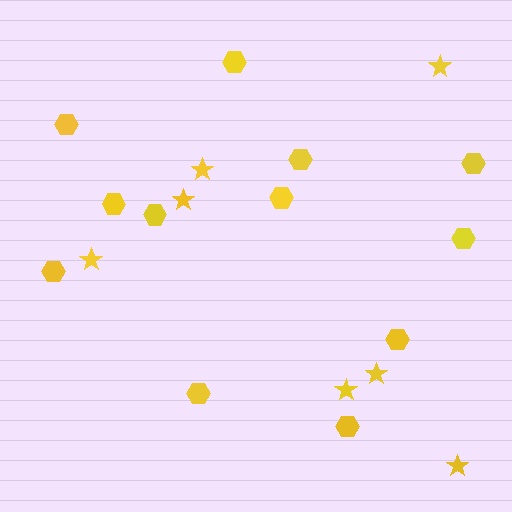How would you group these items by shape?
There are 2 groups: one group of hexagons (12) and one group of stars (7).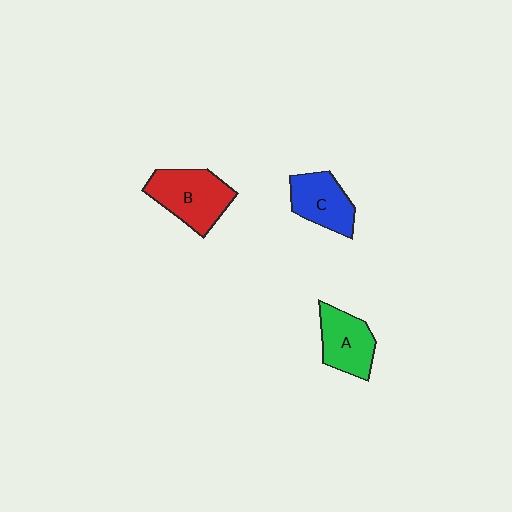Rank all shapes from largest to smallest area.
From largest to smallest: B (red), A (green), C (blue).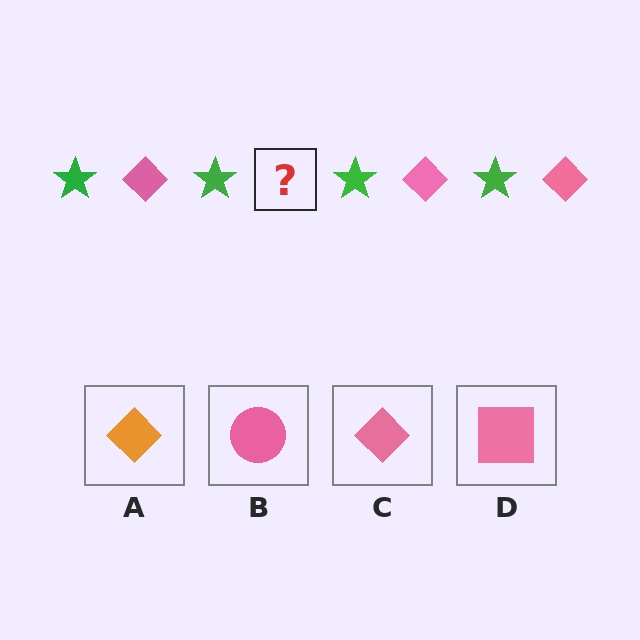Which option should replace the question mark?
Option C.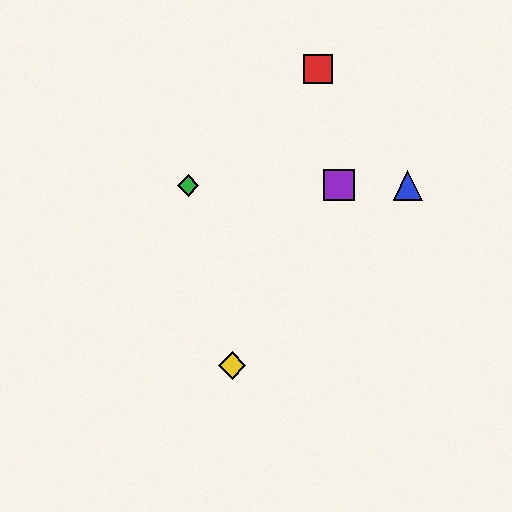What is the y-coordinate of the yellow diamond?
The yellow diamond is at y≈365.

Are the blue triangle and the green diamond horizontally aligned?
Yes, both are at y≈185.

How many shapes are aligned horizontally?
3 shapes (the blue triangle, the green diamond, the purple square) are aligned horizontally.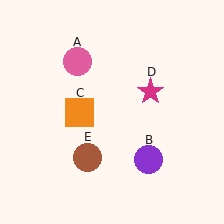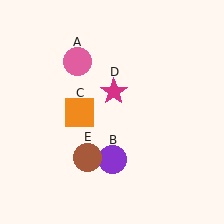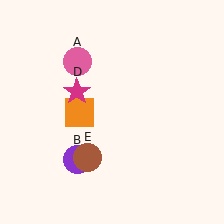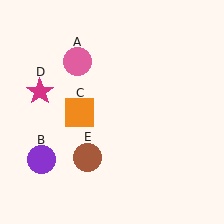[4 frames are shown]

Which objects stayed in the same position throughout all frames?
Pink circle (object A) and orange square (object C) and brown circle (object E) remained stationary.